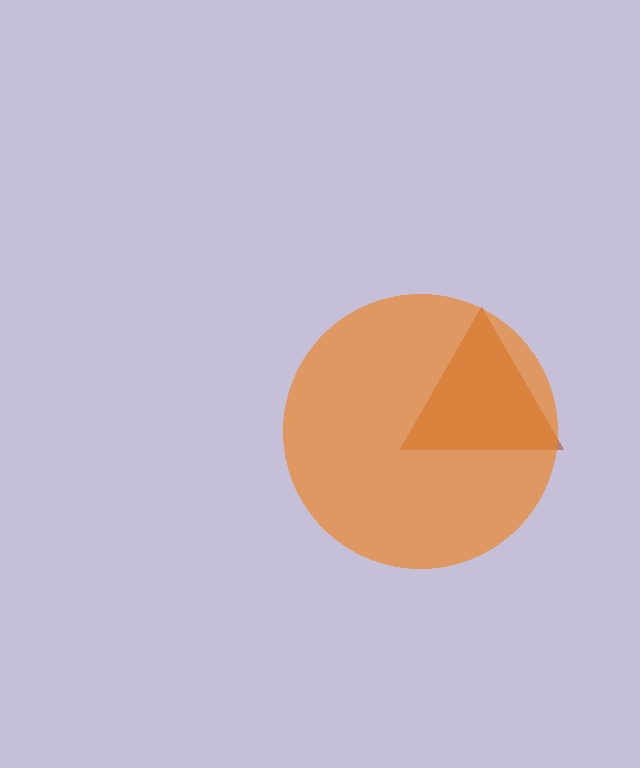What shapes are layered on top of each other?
The layered shapes are: a brown triangle, an orange circle.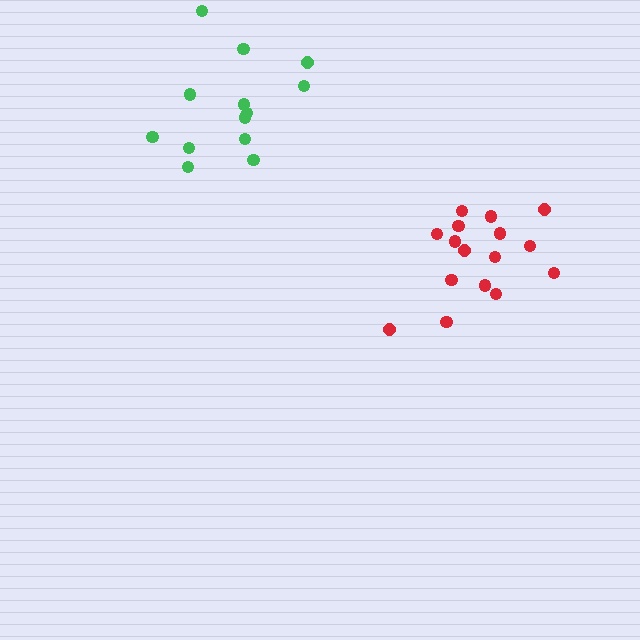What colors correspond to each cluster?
The clusters are colored: red, green.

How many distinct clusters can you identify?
There are 2 distinct clusters.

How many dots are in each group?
Group 1: 16 dots, Group 2: 13 dots (29 total).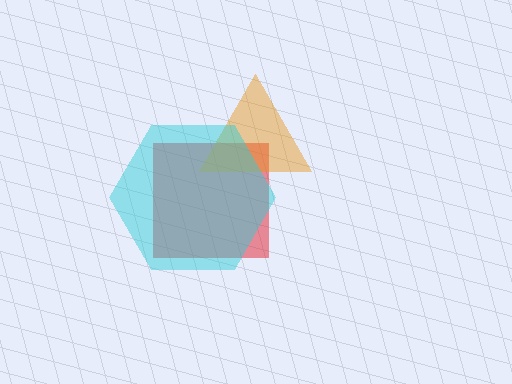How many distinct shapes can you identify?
There are 3 distinct shapes: a red square, an orange triangle, a cyan hexagon.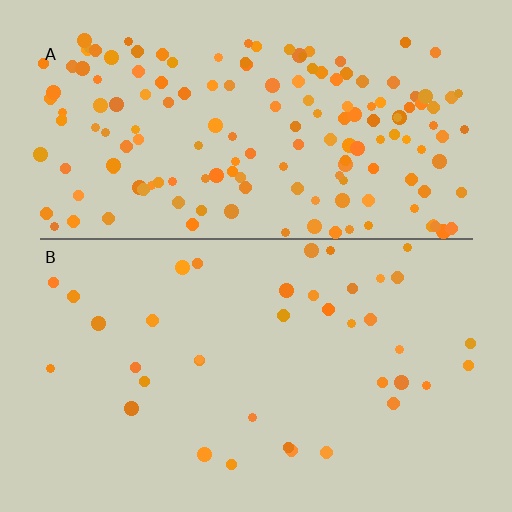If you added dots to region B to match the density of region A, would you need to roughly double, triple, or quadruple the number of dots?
Approximately quadruple.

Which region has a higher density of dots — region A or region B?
A (the top).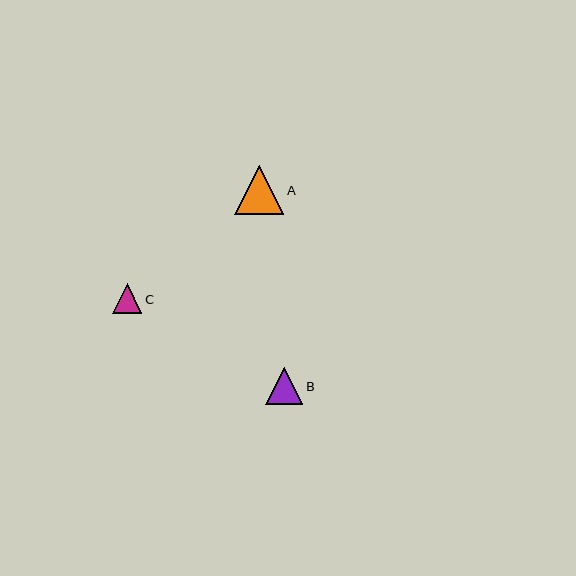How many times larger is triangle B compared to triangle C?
Triangle B is approximately 1.3 times the size of triangle C.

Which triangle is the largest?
Triangle A is the largest with a size of approximately 49 pixels.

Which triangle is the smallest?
Triangle C is the smallest with a size of approximately 30 pixels.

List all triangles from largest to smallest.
From largest to smallest: A, B, C.